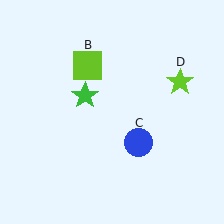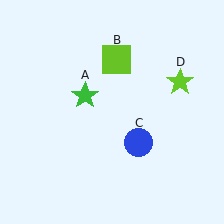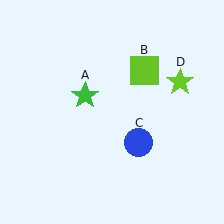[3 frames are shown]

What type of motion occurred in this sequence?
The lime square (object B) rotated clockwise around the center of the scene.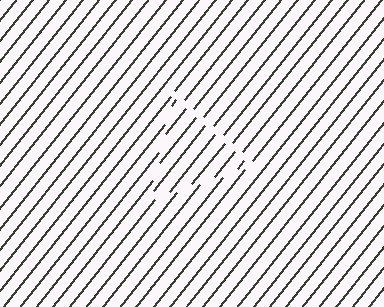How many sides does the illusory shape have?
3 sides — the line-ends trace a triangle.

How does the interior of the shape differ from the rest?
The interior of the shape contains the same grating, shifted by half a period — the contour is defined by the phase discontinuity where line-ends from the inner and outer gratings abut.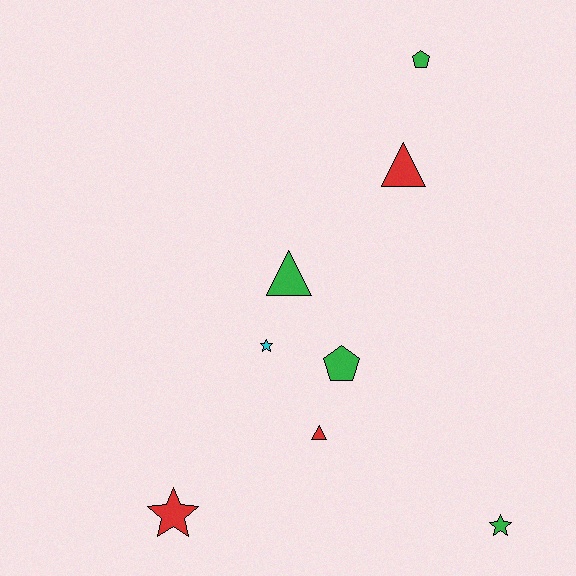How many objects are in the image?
There are 8 objects.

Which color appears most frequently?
Green, with 4 objects.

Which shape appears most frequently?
Star, with 3 objects.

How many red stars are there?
There is 1 red star.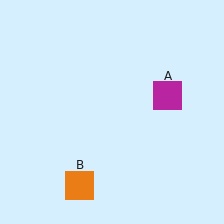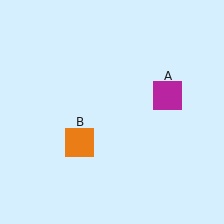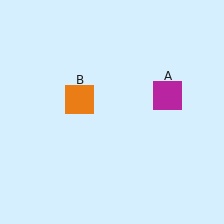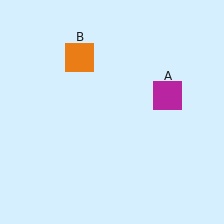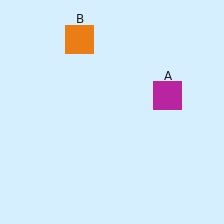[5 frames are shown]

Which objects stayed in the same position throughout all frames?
Magenta square (object A) remained stationary.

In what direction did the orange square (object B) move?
The orange square (object B) moved up.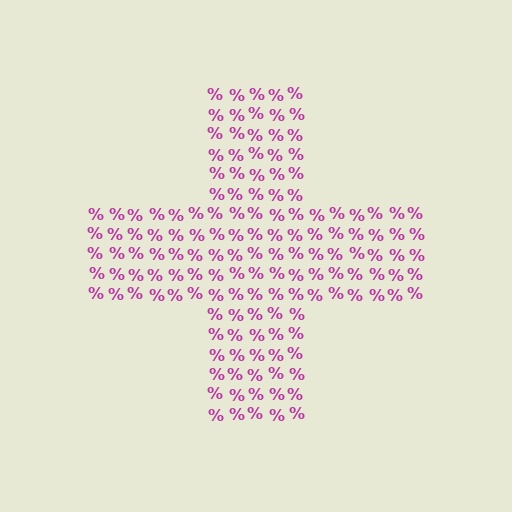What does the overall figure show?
The overall figure shows a cross.